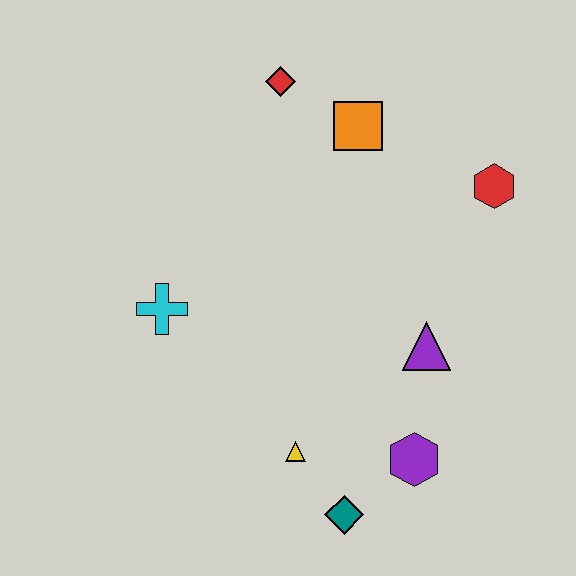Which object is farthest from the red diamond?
The teal diamond is farthest from the red diamond.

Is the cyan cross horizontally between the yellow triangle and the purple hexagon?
No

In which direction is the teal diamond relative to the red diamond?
The teal diamond is below the red diamond.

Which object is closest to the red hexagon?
The orange square is closest to the red hexagon.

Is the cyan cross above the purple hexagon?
Yes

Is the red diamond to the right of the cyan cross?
Yes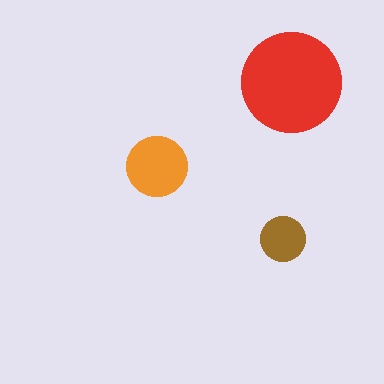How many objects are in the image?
There are 3 objects in the image.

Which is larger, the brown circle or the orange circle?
The orange one.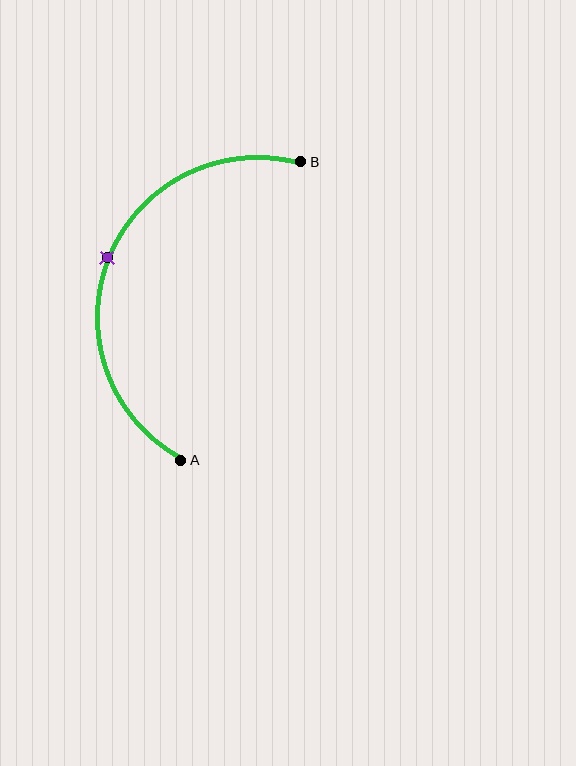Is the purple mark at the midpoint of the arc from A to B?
Yes. The purple mark lies on the arc at equal arc-length from both A and B — it is the arc midpoint.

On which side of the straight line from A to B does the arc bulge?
The arc bulges to the left of the straight line connecting A and B.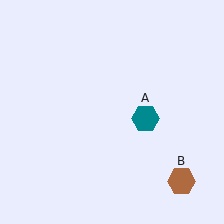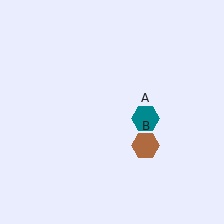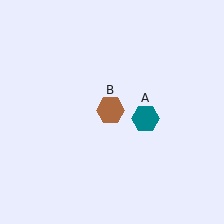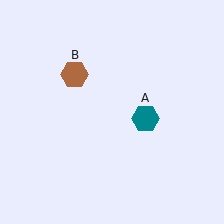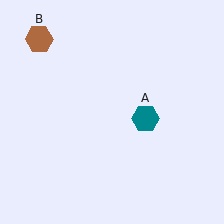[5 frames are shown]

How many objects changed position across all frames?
1 object changed position: brown hexagon (object B).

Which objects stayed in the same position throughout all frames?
Teal hexagon (object A) remained stationary.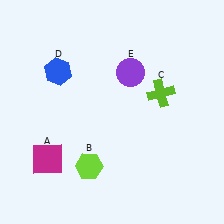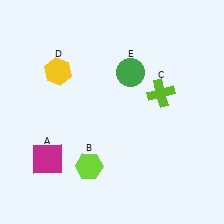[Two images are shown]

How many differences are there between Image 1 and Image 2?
There are 2 differences between the two images.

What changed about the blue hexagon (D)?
In Image 1, D is blue. In Image 2, it changed to yellow.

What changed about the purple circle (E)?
In Image 1, E is purple. In Image 2, it changed to green.